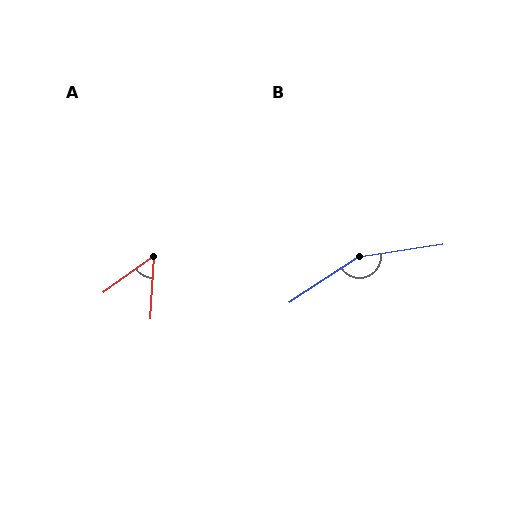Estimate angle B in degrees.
Approximately 155 degrees.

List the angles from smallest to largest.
A (50°), B (155°).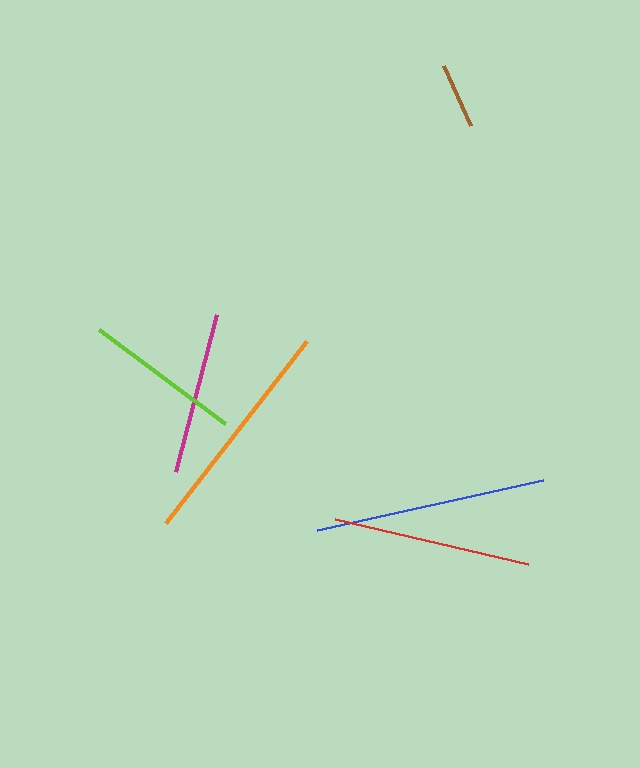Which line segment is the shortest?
The brown line is the shortest at approximately 66 pixels.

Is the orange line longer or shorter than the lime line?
The orange line is longer than the lime line.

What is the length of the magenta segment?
The magenta segment is approximately 163 pixels long.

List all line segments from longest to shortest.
From longest to shortest: blue, orange, red, magenta, lime, brown.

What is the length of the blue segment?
The blue segment is approximately 232 pixels long.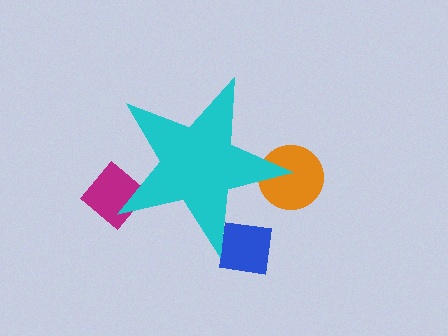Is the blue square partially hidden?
Yes, the blue square is partially hidden behind the cyan star.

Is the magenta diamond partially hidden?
Yes, the magenta diamond is partially hidden behind the cyan star.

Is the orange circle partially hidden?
Yes, the orange circle is partially hidden behind the cyan star.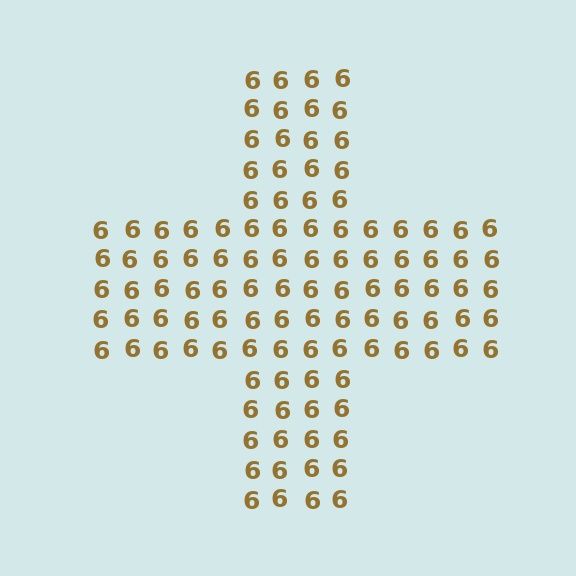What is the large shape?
The large shape is a cross.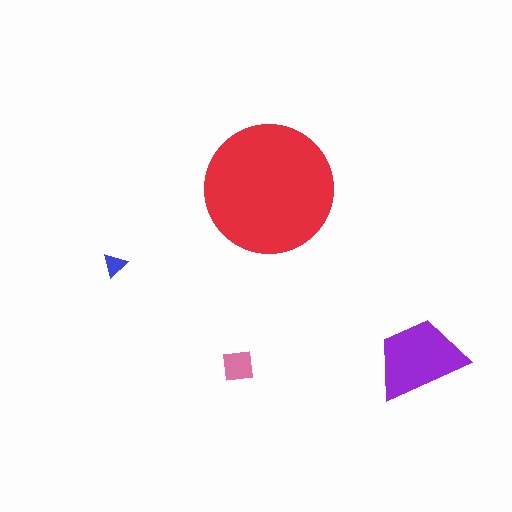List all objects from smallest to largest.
The blue triangle, the pink square, the purple trapezoid, the red circle.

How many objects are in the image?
There are 4 objects in the image.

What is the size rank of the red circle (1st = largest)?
1st.